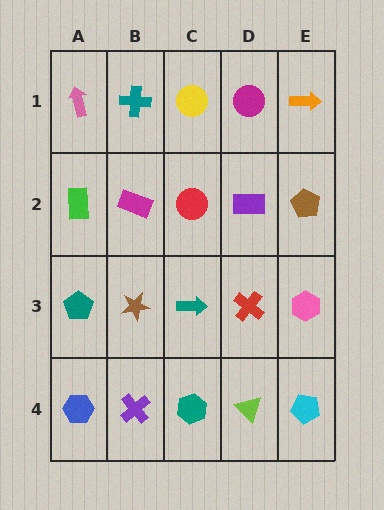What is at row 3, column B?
A brown star.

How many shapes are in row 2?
5 shapes.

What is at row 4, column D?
A lime triangle.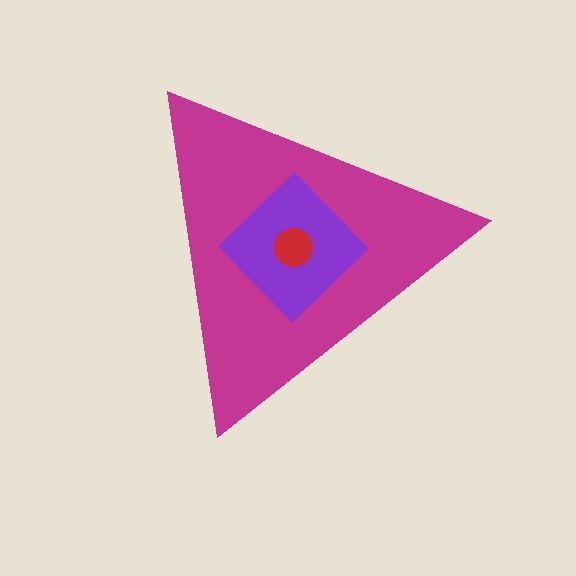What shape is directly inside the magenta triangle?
The purple diamond.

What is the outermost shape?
The magenta triangle.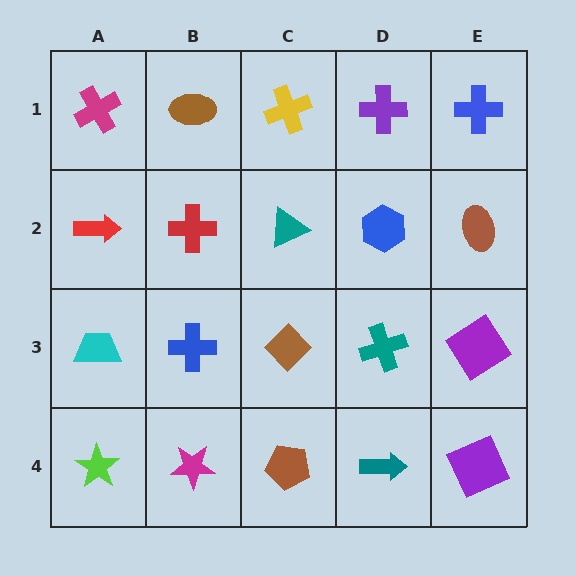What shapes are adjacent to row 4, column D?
A teal cross (row 3, column D), a brown pentagon (row 4, column C), a purple square (row 4, column E).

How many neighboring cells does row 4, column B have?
3.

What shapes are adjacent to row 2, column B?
A brown ellipse (row 1, column B), a blue cross (row 3, column B), a red arrow (row 2, column A), a teal triangle (row 2, column C).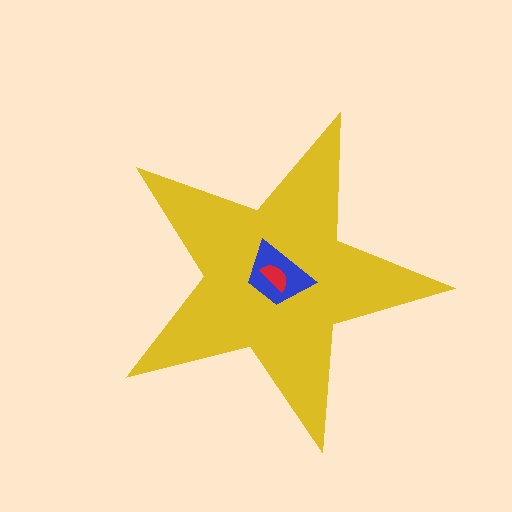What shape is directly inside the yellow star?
The blue trapezoid.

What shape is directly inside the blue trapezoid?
The red semicircle.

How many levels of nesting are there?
3.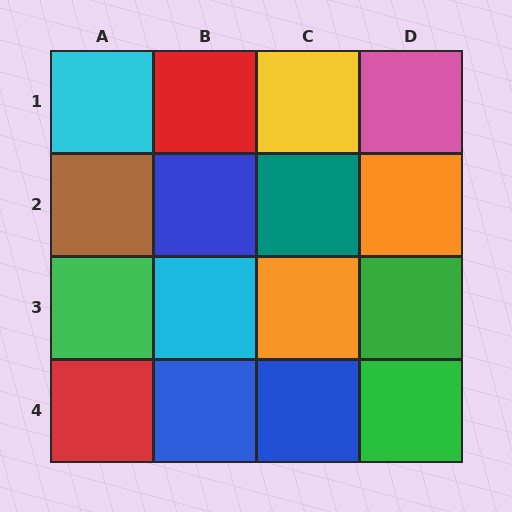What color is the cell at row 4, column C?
Blue.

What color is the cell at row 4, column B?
Blue.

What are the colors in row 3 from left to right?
Green, cyan, orange, green.